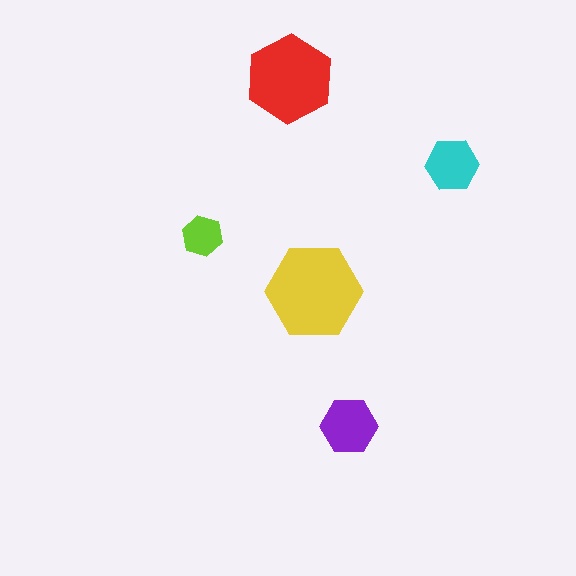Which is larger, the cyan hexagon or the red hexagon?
The red one.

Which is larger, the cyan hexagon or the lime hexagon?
The cyan one.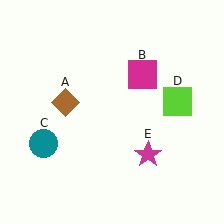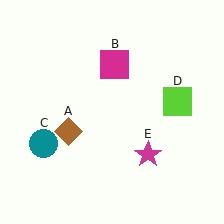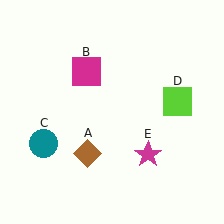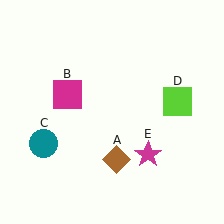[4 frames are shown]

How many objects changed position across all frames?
2 objects changed position: brown diamond (object A), magenta square (object B).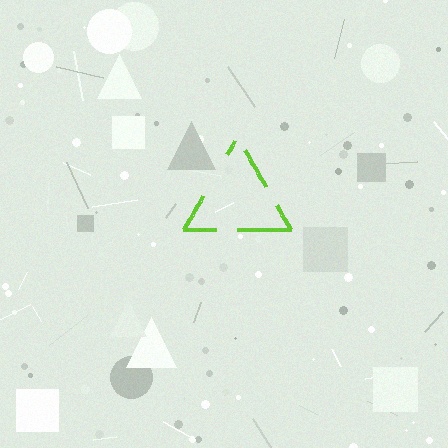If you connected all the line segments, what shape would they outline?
They would outline a triangle.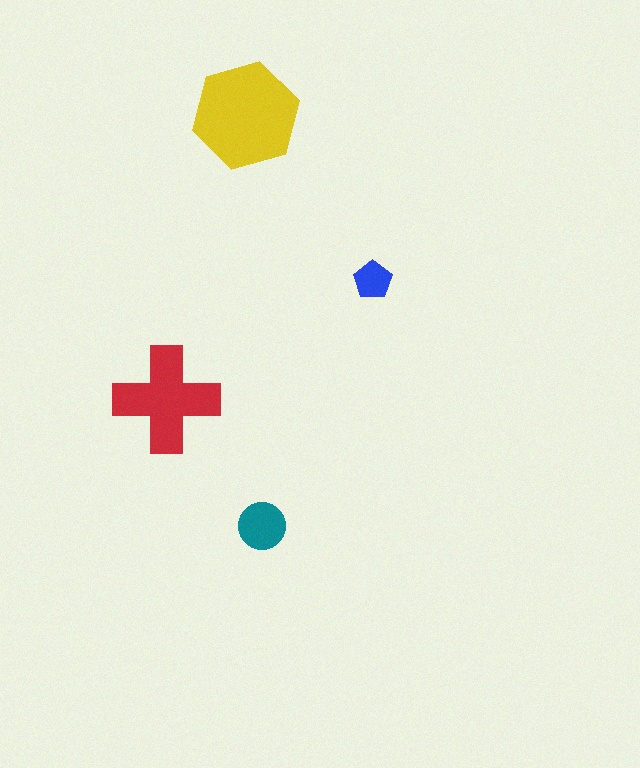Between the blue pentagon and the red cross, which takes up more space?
The red cross.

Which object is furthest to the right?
The blue pentagon is rightmost.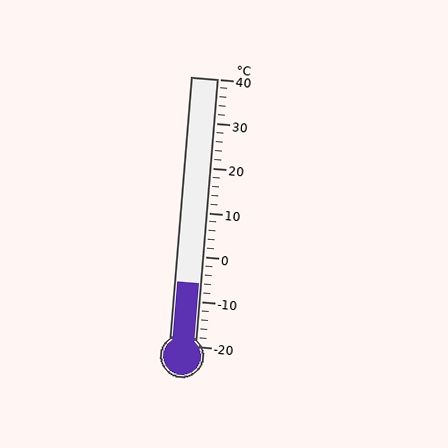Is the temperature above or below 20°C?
The temperature is below 20°C.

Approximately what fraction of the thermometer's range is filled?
The thermometer is filled to approximately 25% of its range.